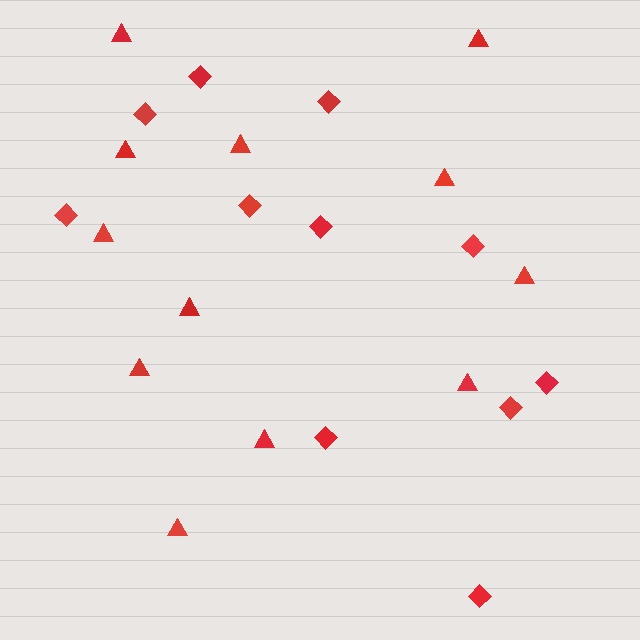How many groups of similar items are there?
There are 2 groups: one group of triangles (12) and one group of diamonds (11).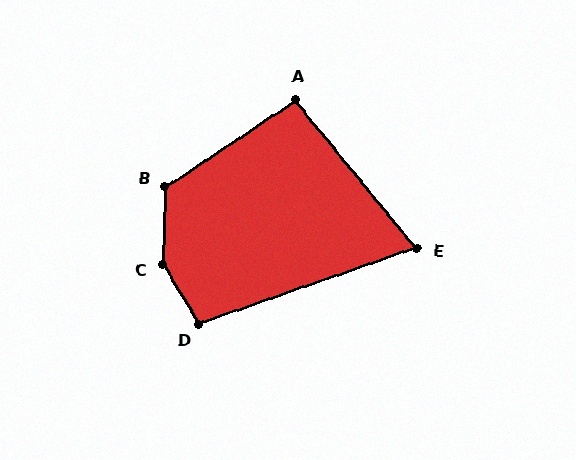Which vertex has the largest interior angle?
C, at approximately 147 degrees.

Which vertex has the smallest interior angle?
E, at approximately 70 degrees.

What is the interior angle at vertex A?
Approximately 96 degrees (obtuse).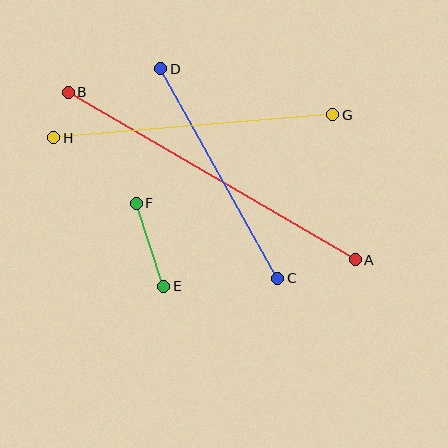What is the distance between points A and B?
The distance is approximately 333 pixels.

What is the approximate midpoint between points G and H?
The midpoint is at approximately (193, 126) pixels.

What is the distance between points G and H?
The distance is approximately 280 pixels.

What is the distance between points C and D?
The distance is approximately 240 pixels.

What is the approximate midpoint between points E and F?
The midpoint is at approximately (150, 245) pixels.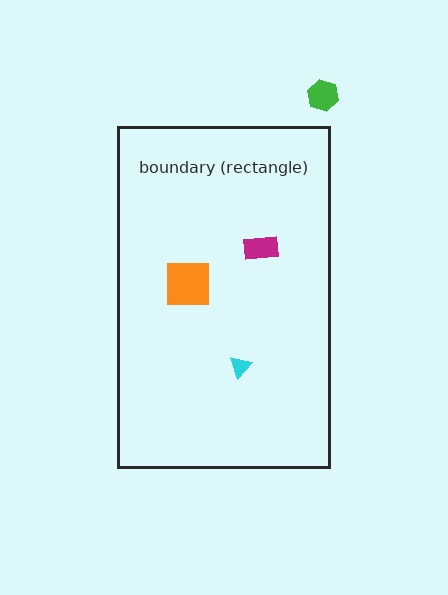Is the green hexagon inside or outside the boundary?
Outside.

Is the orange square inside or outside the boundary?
Inside.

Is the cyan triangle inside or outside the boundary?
Inside.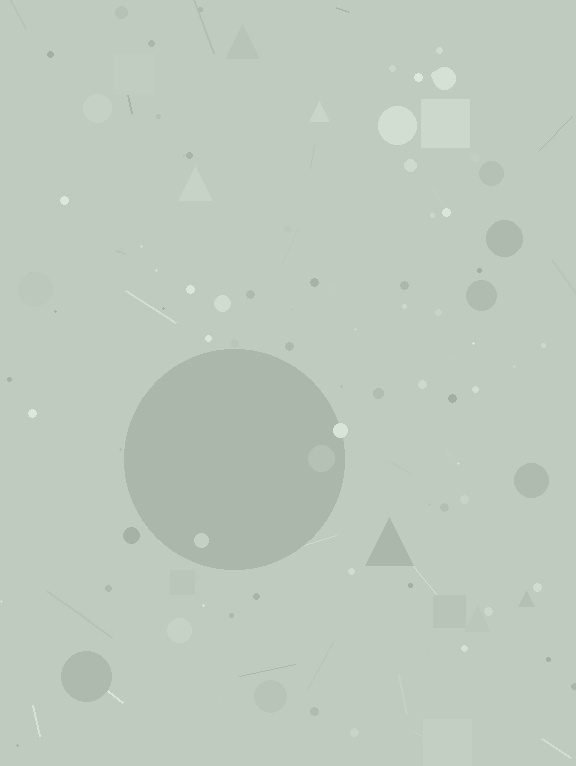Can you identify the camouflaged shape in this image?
The camouflaged shape is a circle.